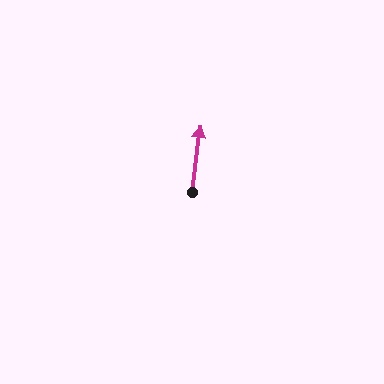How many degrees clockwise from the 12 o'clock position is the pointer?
Approximately 7 degrees.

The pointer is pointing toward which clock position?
Roughly 12 o'clock.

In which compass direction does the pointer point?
North.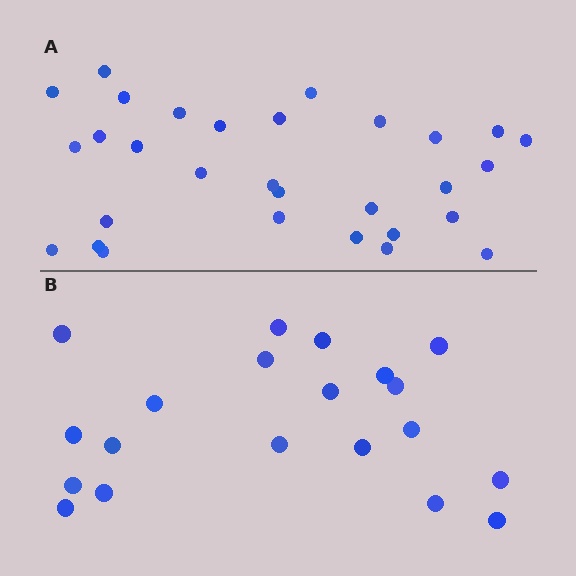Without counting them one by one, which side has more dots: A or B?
Region A (the top region) has more dots.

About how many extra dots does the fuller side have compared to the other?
Region A has roughly 10 or so more dots than region B.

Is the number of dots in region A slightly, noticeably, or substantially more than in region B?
Region A has substantially more. The ratio is roughly 1.5 to 1.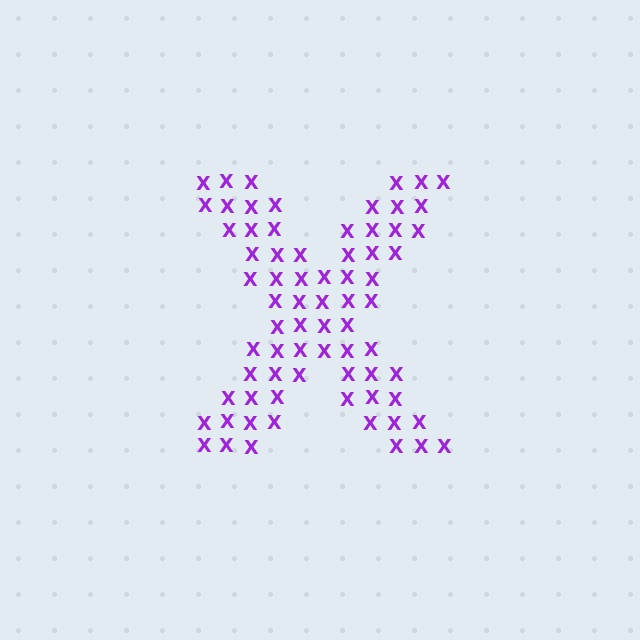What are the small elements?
The small elements are letter X's.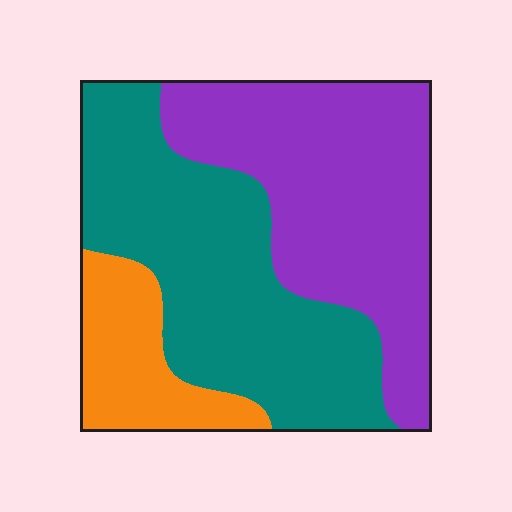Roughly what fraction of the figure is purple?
Purple takes up about two fifths (2/5) of the figure.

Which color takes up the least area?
Orange, at roughly 15%.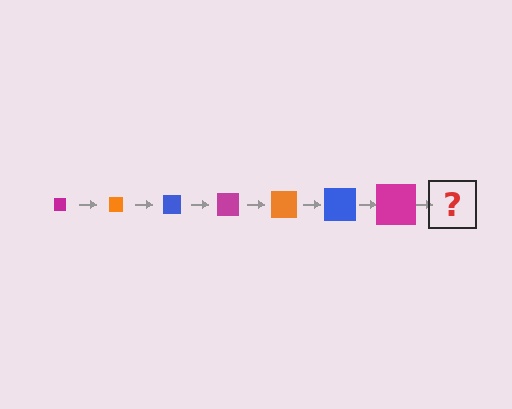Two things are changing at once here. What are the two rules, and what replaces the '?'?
The two rules are that the square grows larger each step and the color cycles through magenta, orange, and blue. The '?' should be an orange square, larger than the previous one.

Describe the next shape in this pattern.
It should be an orange square, larger than the previous one.